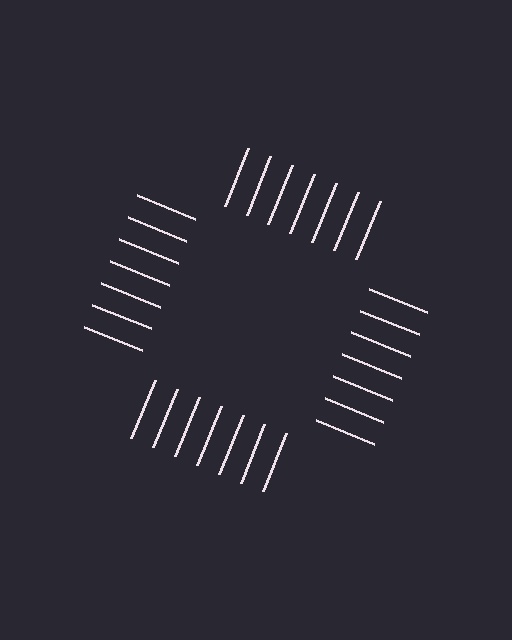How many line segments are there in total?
28 — 7 along each of the 4 edges.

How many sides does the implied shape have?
4 sides — the line-ends trace a square.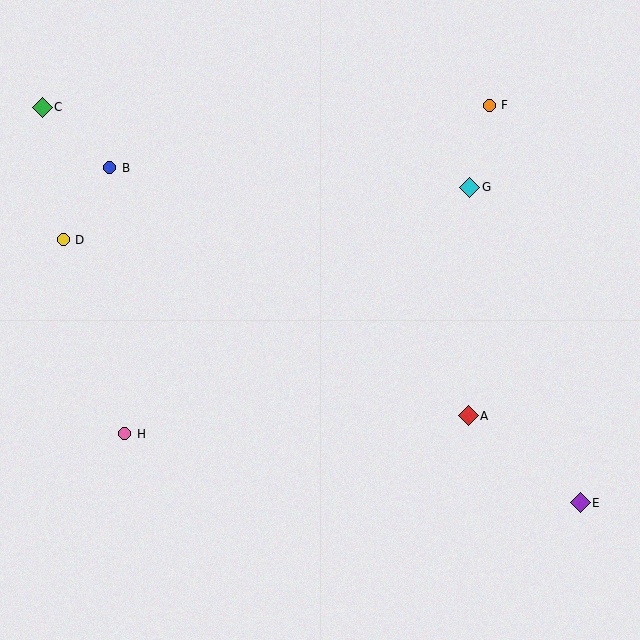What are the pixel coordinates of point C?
Point C is at (42, 107).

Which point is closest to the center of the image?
Point A at (468, 416) is closest to the center.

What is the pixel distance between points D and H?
The distance between D and H is 203 pixels.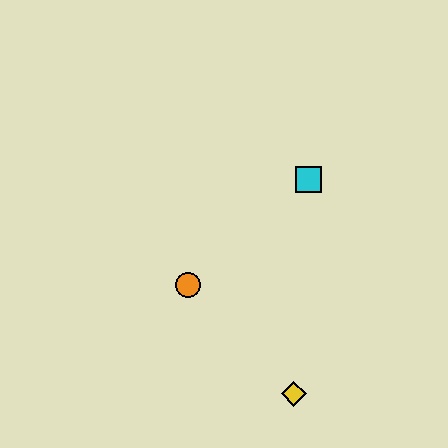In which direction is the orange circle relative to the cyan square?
The orange circle is to the left of the cyan square.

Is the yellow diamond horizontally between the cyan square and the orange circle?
Yes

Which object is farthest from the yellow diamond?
The cyan square is farthest from the yellow diamond.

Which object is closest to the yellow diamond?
The orange circle is closest to the yellow diamond.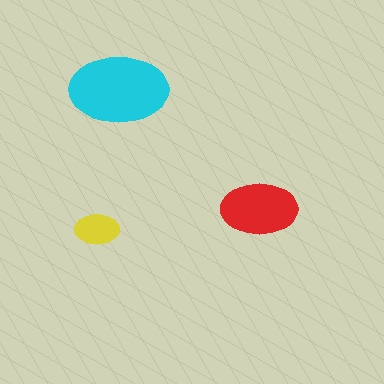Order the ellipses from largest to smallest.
the cyan one, the red one, the yellow one.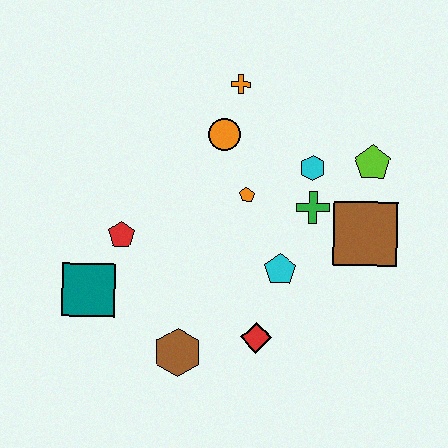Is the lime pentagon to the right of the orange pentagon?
Yes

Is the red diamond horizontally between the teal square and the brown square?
Yes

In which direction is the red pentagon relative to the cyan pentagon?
The red pentagon is to the left of the cyan pentagon.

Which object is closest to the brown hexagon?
The red diamond is closest to the brown hexagon.